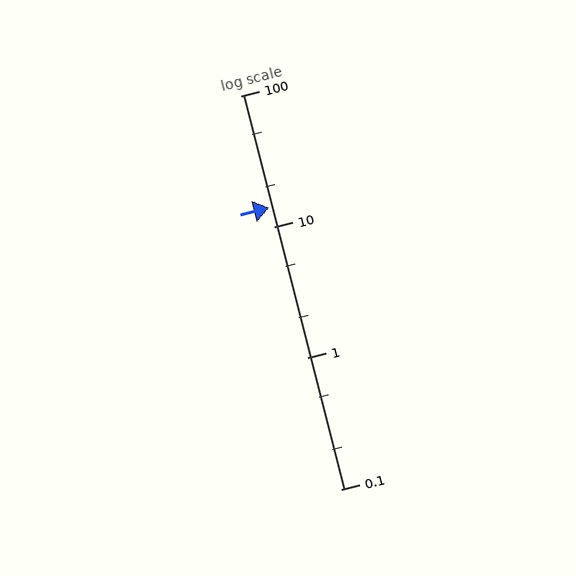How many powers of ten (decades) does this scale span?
The scale spans 3 decades, from 0.1 to 100.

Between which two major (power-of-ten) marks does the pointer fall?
The pointer is between 10 and 100.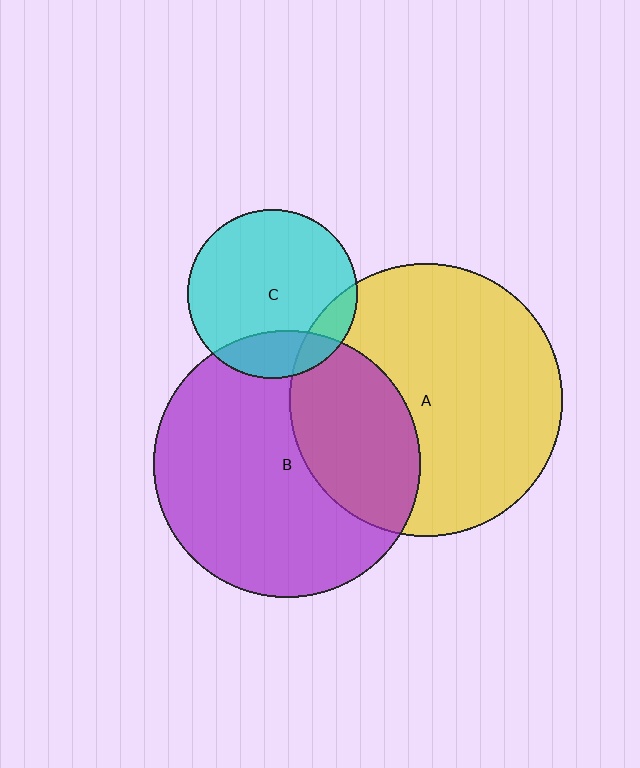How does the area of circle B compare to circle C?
Approximately 2.5 times.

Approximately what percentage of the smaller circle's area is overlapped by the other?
Approximately 10%.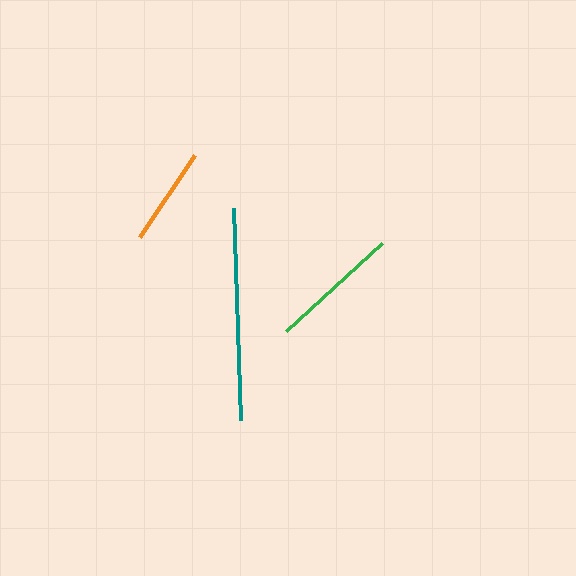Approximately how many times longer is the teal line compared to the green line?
The teal line is approximately 1.6 times the length of the green line.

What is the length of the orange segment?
The orange segment is approximately 99 pixels long.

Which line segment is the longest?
The teal line is the longest at approximately 212 pixels.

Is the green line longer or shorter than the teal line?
The teal line is longer than the green line.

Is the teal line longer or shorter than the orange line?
The teal line is longer than the orange line.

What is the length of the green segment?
The green segment is approximately 130 pixels long.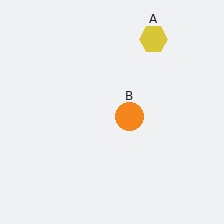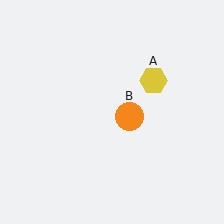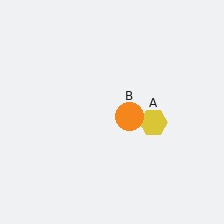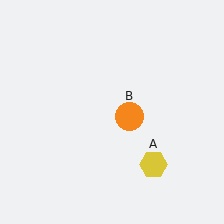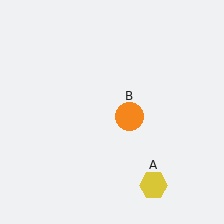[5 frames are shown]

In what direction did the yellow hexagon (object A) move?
The yellow hexagon (object A) moved down.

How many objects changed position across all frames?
1 object changed position: yellow hexagon (object A).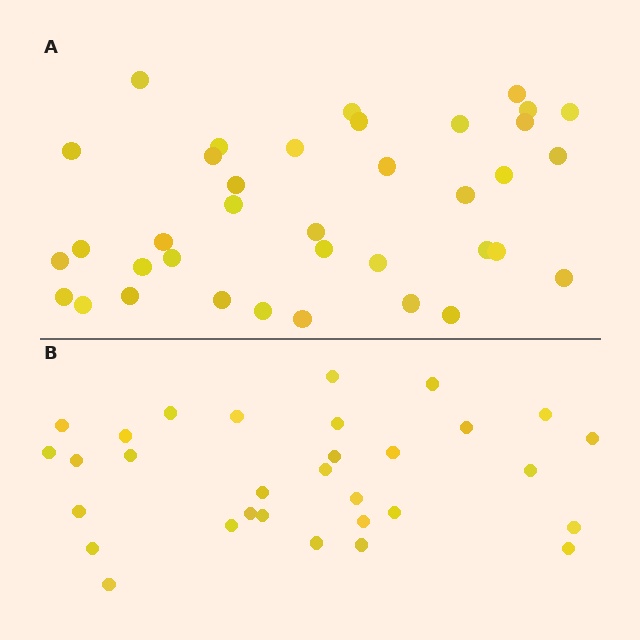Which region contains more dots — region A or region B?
Region A (the top region) has more dots.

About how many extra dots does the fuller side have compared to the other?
Region A has about 6 more dots than region B.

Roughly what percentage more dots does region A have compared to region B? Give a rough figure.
About 20% more.